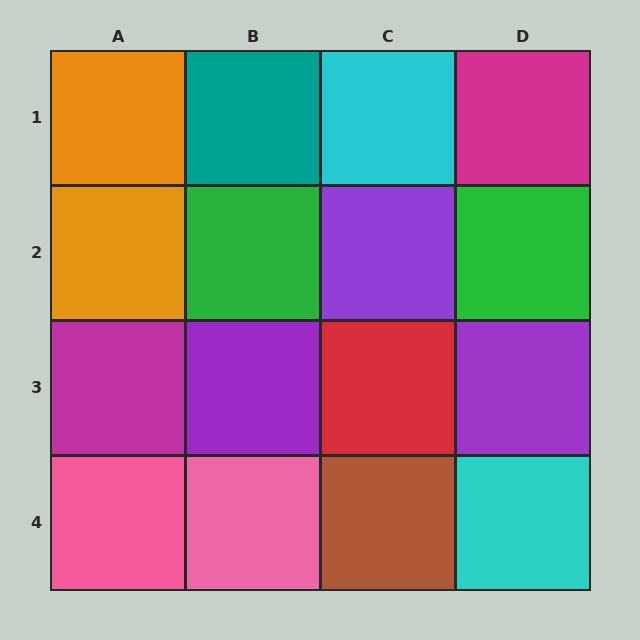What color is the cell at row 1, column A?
Orange.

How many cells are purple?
3 cells are purple.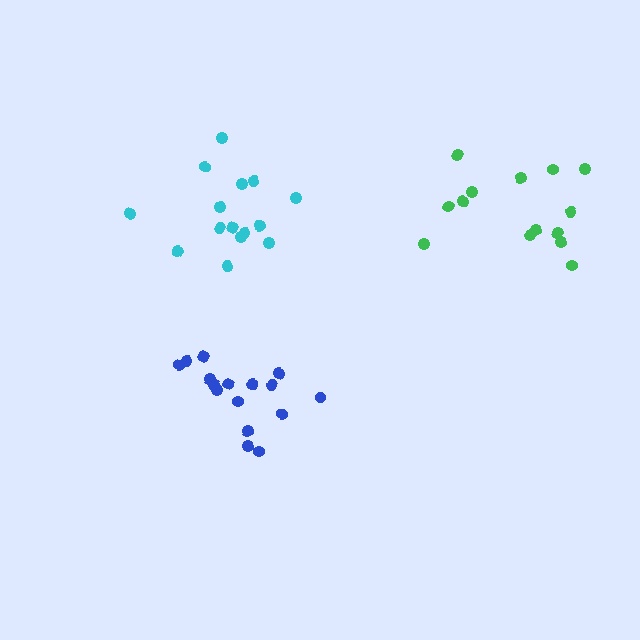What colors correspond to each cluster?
The clusters are colored: blue, green, cyan.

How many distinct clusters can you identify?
There are 3 distinct clusters.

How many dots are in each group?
Group 1: 16 dots, Group 2: 14 dots, Group 3: 15 dots (45 total).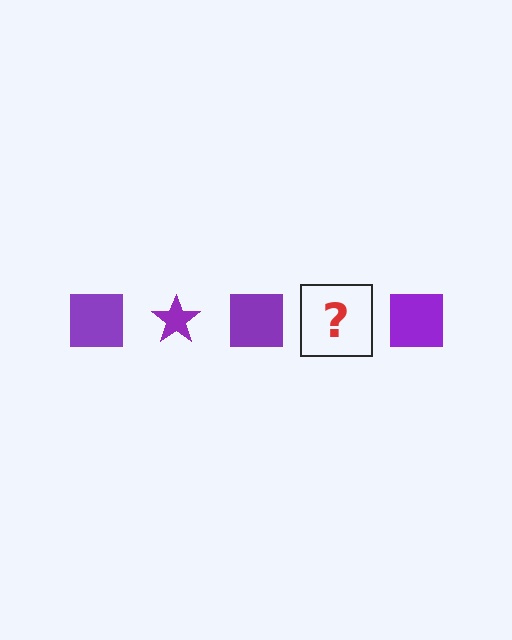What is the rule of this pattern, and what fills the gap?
The rule is that the pattern cycles through square, star shapes in purple. The gap should be filled with a purple star.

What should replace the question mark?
The question mark should be replaced with a purple star.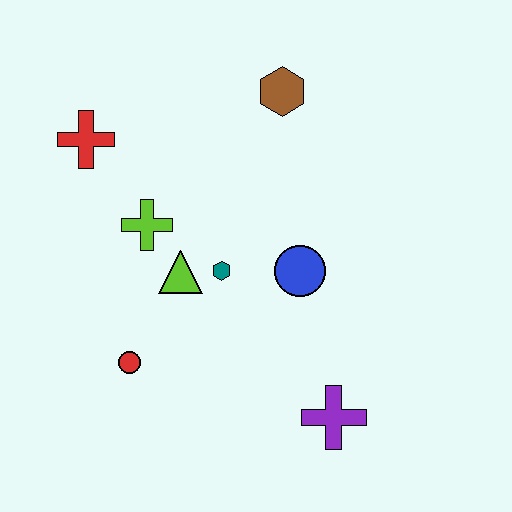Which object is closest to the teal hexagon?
The lime triangle is closest to the teal hexagon.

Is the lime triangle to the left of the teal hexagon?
Yes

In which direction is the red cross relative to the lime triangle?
The red cross is above the lime triangle.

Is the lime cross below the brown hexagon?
Yes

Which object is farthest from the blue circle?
The red cross is farthest from the blue circle.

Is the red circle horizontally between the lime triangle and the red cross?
Yes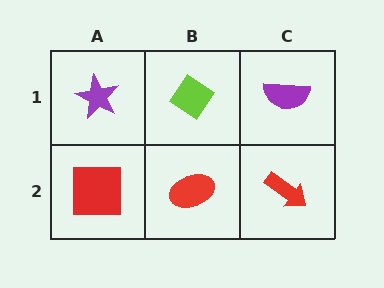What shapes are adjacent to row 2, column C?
A purple semicircle (row 1, column C), a red ellipse (row 2, column B).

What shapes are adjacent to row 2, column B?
A lime diamond (row 1, column B), a red square (row 2, column A), a red arrow (row 2, column C).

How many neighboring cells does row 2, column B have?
3.